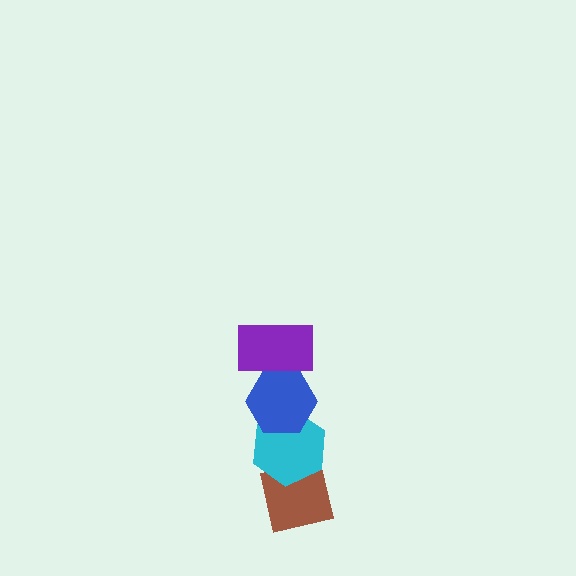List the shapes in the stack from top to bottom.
From top to bottom: the purple rectangle, the blue hexagon, the cyan hexagon, the brown square.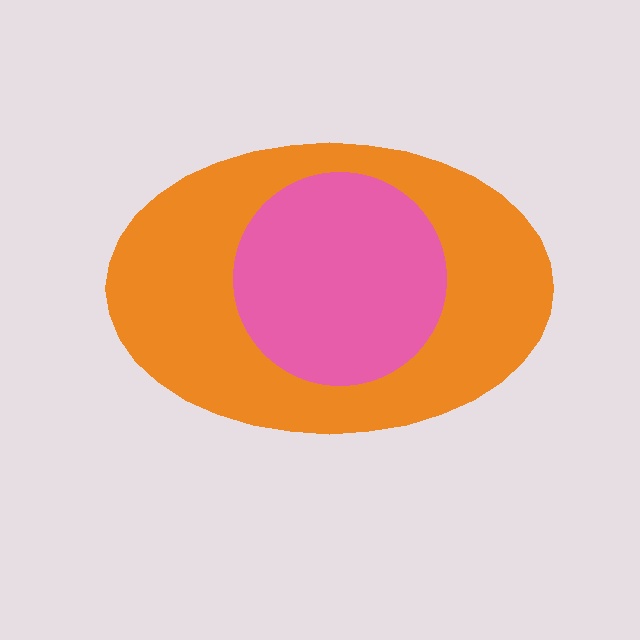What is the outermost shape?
The orange ellipse.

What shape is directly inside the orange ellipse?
The pink circle.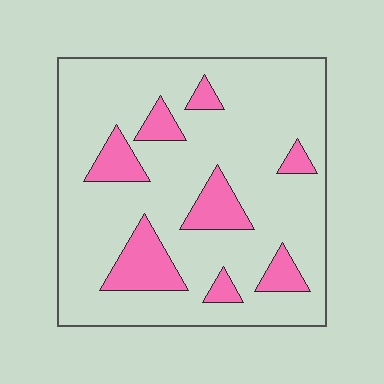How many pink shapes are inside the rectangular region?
8.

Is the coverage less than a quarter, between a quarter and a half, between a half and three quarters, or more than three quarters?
Less than a quarter.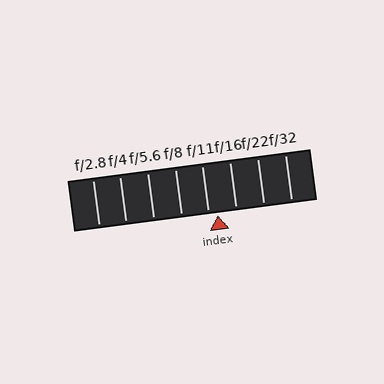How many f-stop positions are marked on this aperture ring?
There are 8 f-stop positions marked.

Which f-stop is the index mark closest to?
The index mark is closest to f/11.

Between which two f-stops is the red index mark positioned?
The index mark is between f/11 and f/16.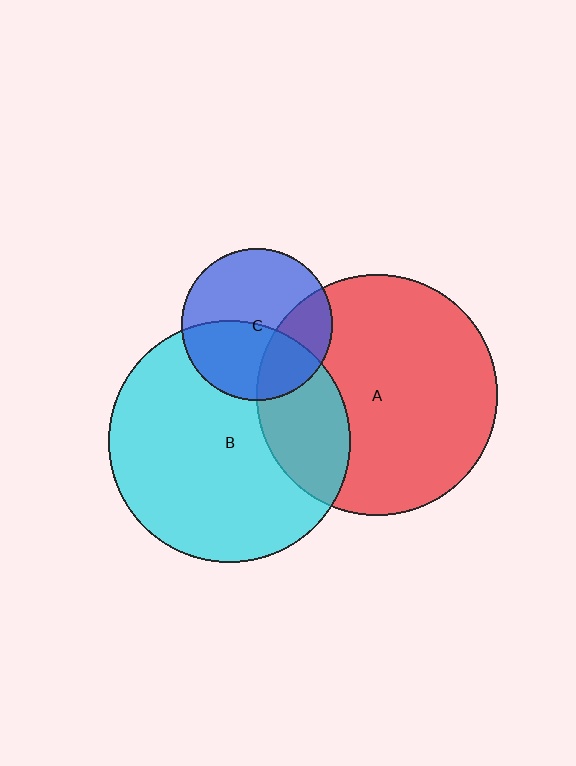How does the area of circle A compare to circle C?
Approximately 2.5 times.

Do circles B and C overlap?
Yes.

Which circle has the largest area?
Circle B (cyan).